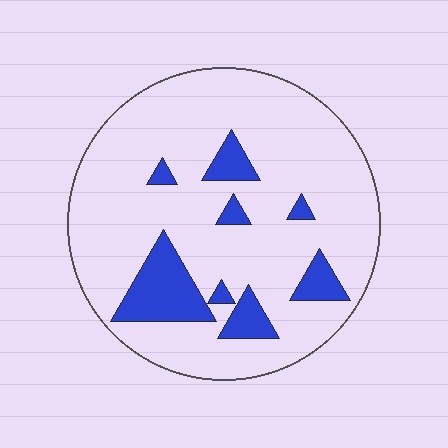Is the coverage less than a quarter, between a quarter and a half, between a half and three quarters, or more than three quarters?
Less than a quarter.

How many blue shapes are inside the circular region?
8.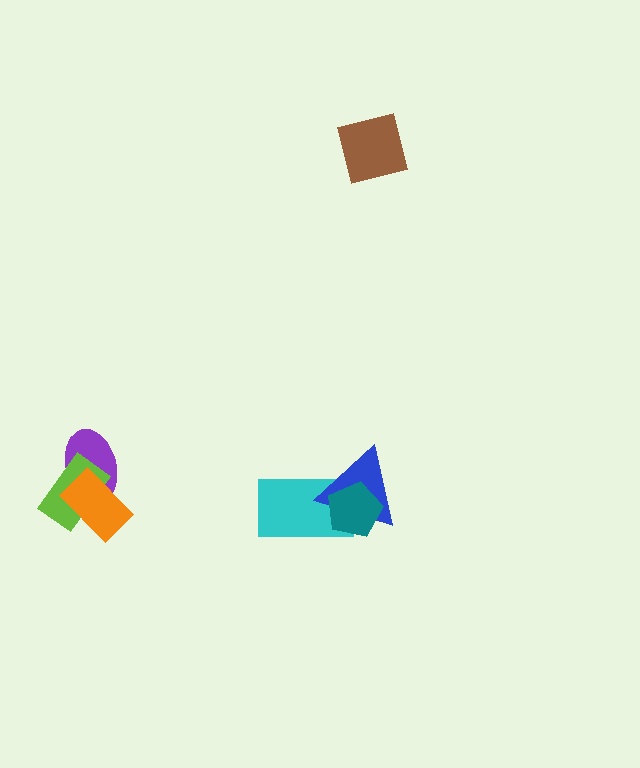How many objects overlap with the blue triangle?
2 objects overlap with the blue triangle.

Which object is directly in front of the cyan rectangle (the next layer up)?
The blue triangle is directly in front of the cyan rectangle.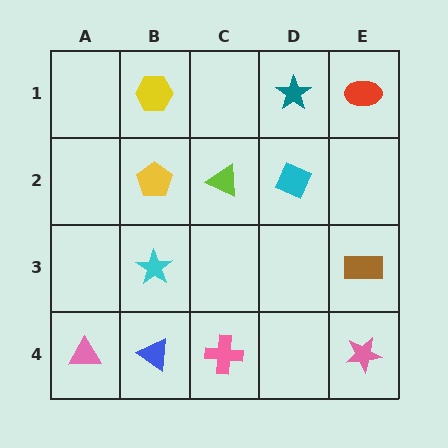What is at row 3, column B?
A cyan star.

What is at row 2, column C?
A lime triangle.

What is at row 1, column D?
A teal star.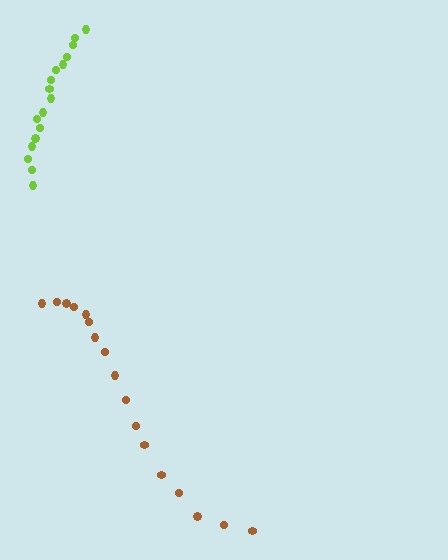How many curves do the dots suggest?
There are 2 distinct paths.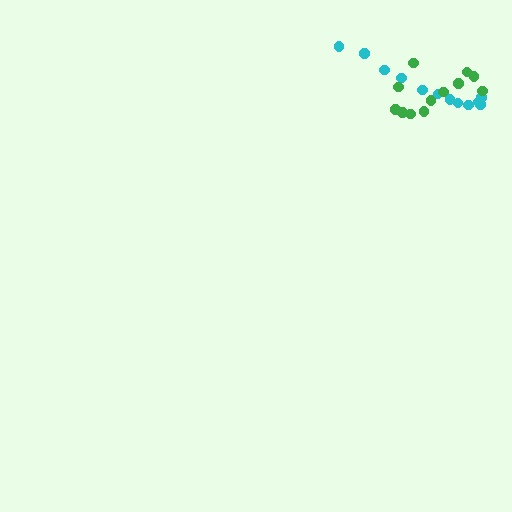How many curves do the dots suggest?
There are 2 distinct paths.